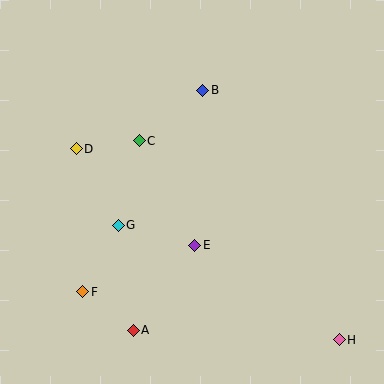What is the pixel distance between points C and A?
The distance between C and A is 190 pixels.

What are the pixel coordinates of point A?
Point A is at (133, 330).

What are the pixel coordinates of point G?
Point G is at (118, 225).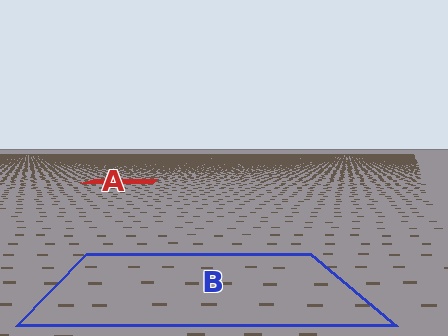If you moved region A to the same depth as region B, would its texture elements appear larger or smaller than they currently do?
They would appear larger. At a closer depth, the same texture elements are projected at a bigger on-screen size.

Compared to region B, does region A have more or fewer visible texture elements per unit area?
Region A has more texture elements per unit area — they are packed more densely because it is farther away.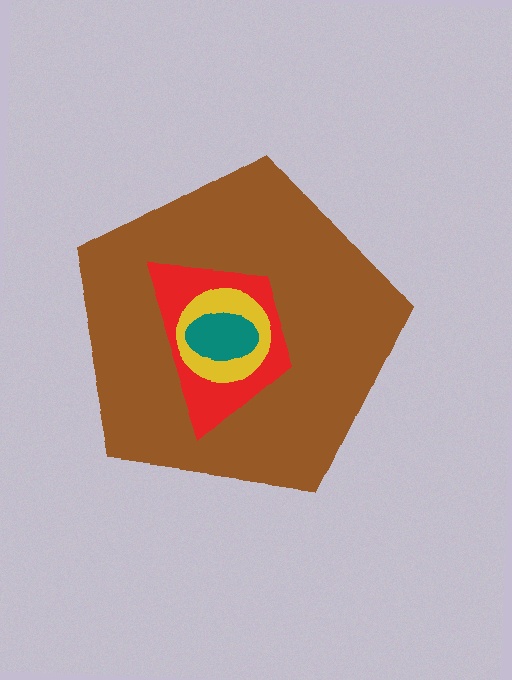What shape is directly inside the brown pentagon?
The red trapezoid.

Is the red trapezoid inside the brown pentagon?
Yes.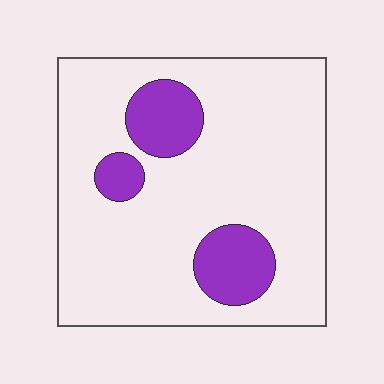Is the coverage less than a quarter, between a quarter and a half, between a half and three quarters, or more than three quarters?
Less than a quarter.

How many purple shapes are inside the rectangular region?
3.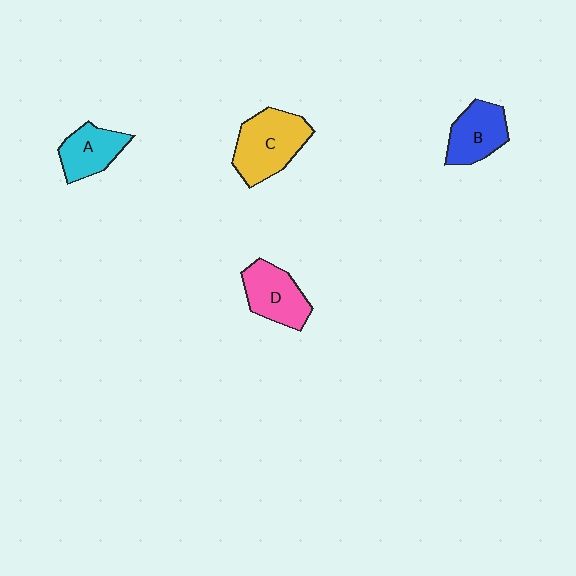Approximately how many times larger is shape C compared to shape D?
Approximately 1.3 times.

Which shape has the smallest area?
Shape A (cyan).